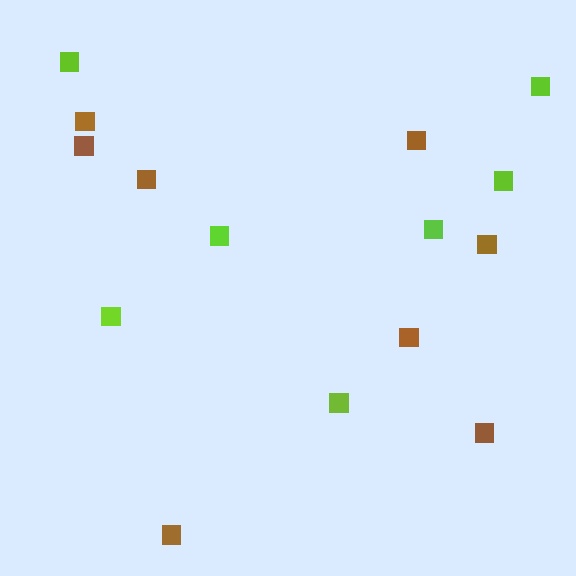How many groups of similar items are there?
There are 2 groups: one group of brown squares (8) and one group of lime squares (7).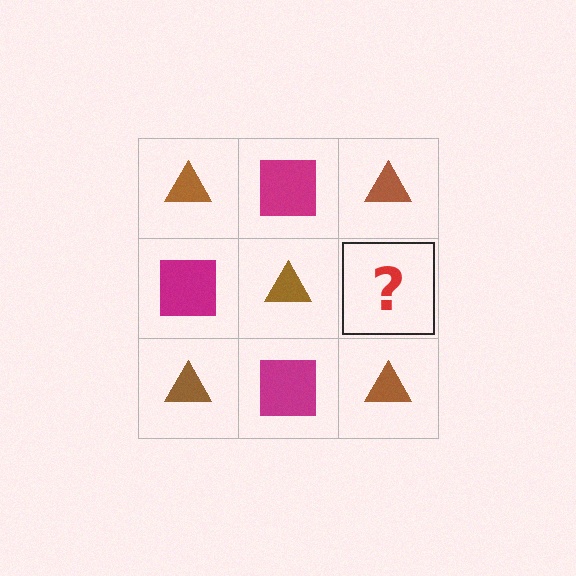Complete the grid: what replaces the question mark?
The question mark should be replaced with a magenta square.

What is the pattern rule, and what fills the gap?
The rule is that it alternates brown triangle and magenta square in a checkerboard pattern. The gap should be filled with a magenta square.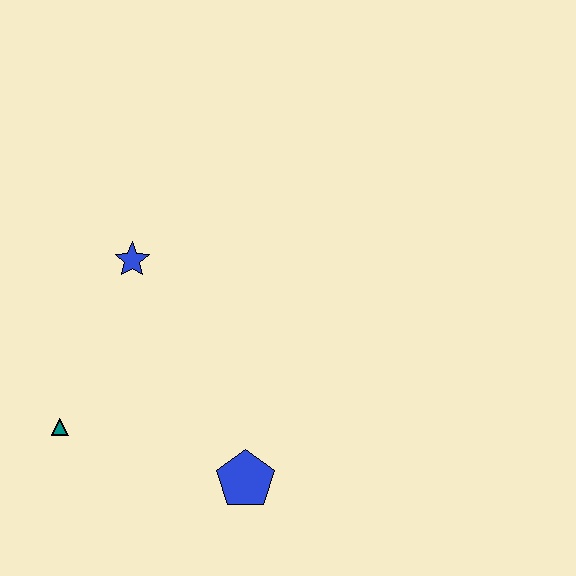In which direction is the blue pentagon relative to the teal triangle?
The blue pentagon is to the right of the teal triangle.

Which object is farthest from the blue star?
The blue pentagon is farthest from the blue star.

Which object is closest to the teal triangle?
The blue star is closest to the teal triangle.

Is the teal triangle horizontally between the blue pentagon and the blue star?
No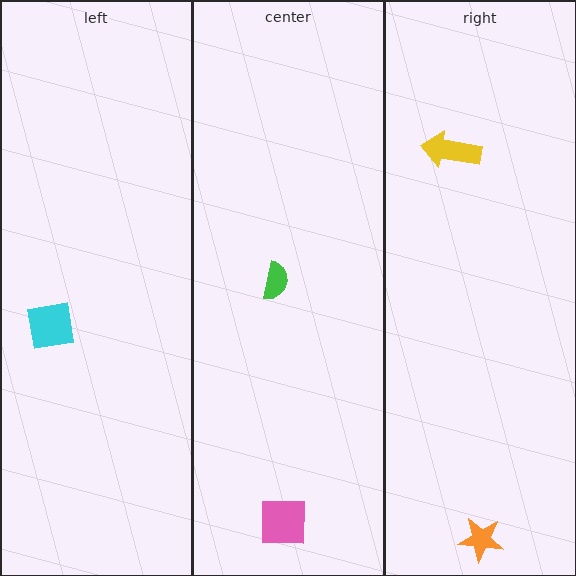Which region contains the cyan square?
The left region.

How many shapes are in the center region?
2.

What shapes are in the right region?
The orange star, the yellow arrow.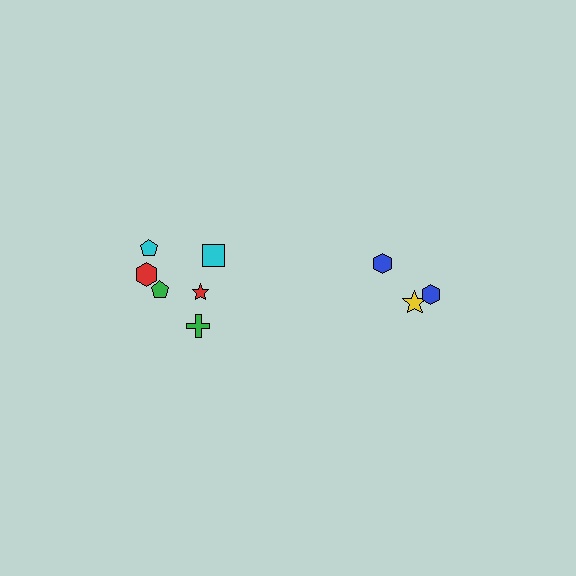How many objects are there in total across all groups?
There are 9 objects.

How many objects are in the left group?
There are 6 objects.